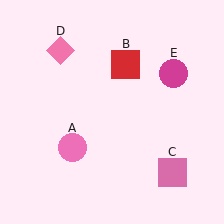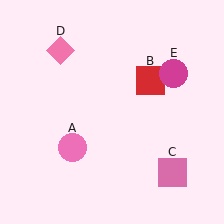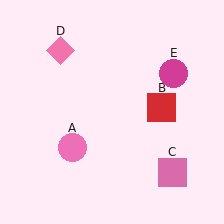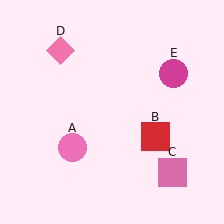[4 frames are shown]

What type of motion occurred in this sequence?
The red square (object B) rotated clockwise around the center of the scene.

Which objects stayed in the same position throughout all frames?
Pink circle (object A) and pink square (object C) and pink diamond (object D) and magenta circle (object E) remained stationary.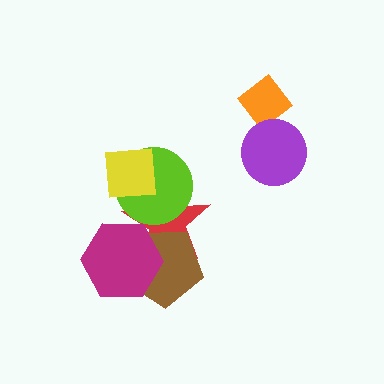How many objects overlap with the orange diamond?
1 object overlaps with the orange diamond.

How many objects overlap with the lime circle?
2 objects overlap with the lime circle.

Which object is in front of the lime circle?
The yellow square is in front of the lime circle.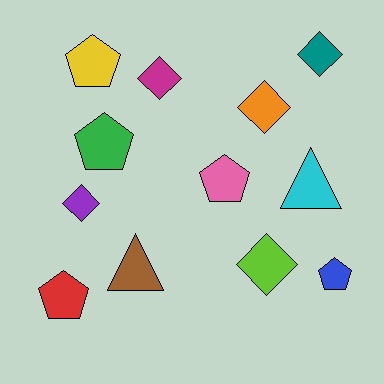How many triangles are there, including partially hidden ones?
There are 2 triangles.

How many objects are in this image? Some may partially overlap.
There are 12 objects.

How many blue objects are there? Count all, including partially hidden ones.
There is 1 blue object.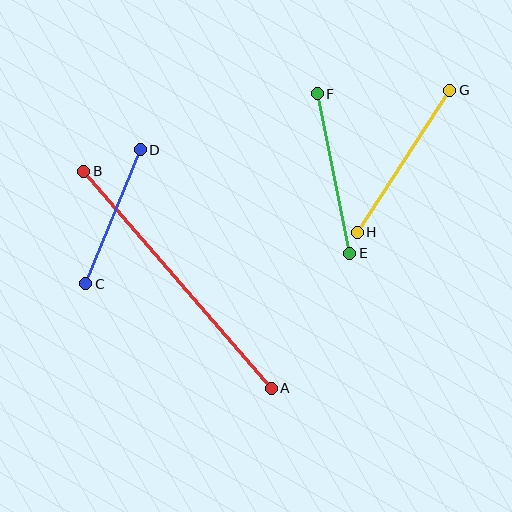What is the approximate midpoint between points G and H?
The midpoint is at approximately (404, 161) pixels.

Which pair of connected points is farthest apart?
Points A and B are farthest apart.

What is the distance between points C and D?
The distance is approximately 144 pixels.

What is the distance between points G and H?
The distance is approximately 169 pixels.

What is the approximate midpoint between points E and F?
The midpoint is at approximately (334, 173) pixels.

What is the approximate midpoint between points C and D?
The midpoint is at approximately (113, 217) pixels.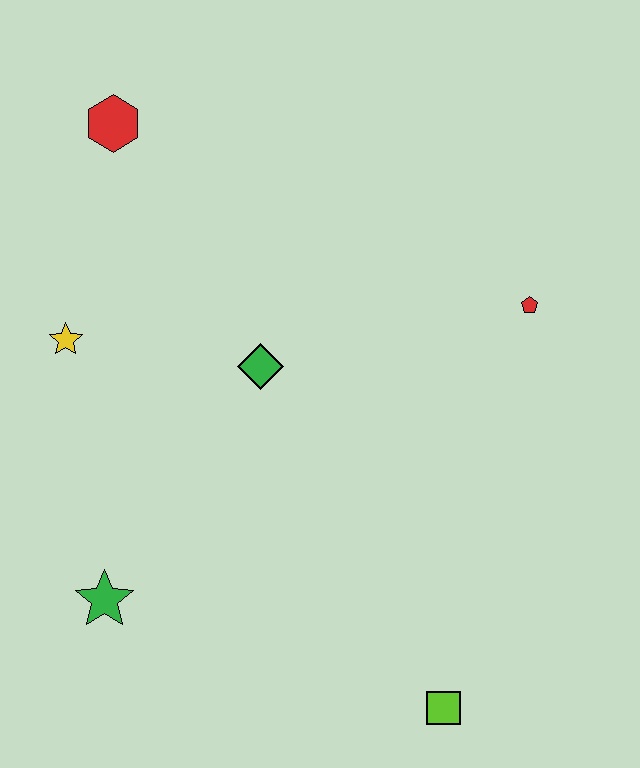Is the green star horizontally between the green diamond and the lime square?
No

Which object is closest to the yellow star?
The green diamond is closest to the yellow star.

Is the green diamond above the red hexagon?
No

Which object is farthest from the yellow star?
The lime square is farthest from the yellow star.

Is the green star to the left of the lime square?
Yes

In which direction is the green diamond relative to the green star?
The green diamond is above the green star.